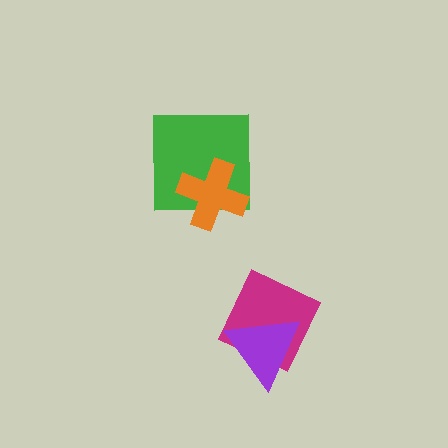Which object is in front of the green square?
The orange cross is in front of the green square.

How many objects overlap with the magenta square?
1 object overlaps with the magenta square.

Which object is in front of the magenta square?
The purple triangle is in front of the magenta square.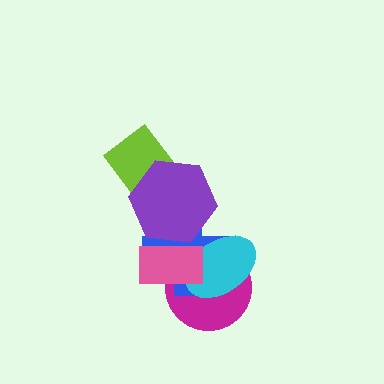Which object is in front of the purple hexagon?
The pink rectangle is in front of the purple hexagon.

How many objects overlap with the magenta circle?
3 objects overlap with the magenta circle.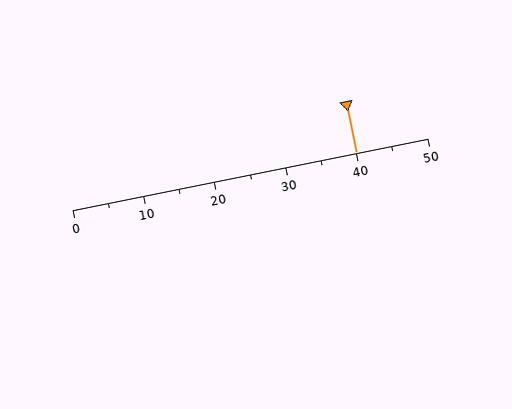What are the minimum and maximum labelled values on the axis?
The axis runs from 0 to 50.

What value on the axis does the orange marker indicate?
The marker indicates approximately 40.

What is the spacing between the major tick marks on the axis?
The major ticks are spaced 10 apart.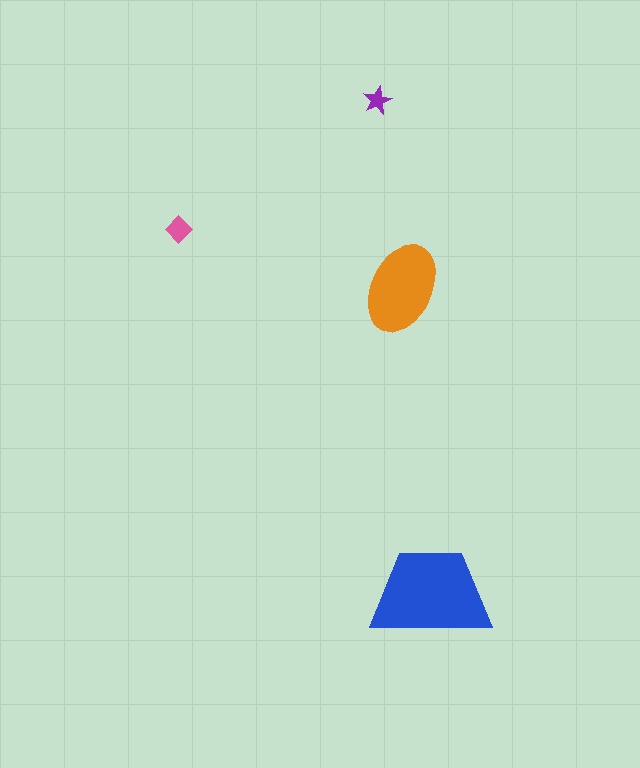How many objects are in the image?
There are 4 objects in the image.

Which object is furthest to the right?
The blue trapezoid is rightmost.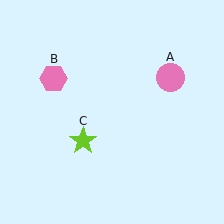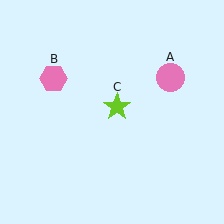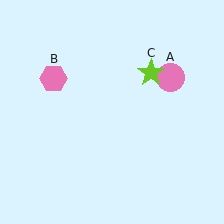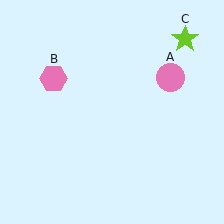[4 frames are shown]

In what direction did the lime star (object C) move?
The lime star (object C) moved up and to the right.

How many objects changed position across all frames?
1 object changed position: lime star (object C).